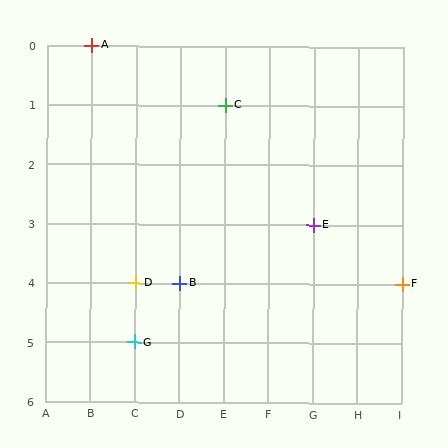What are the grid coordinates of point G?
Point G is at grid coordinates (C, 5).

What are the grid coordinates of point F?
Point F is at grid coordinates (I, 4).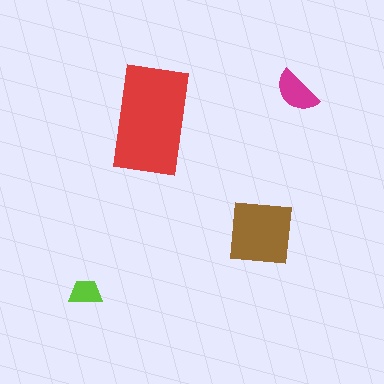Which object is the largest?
The red rectangle.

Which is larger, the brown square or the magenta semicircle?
The brown square.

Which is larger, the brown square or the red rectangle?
The red rectangle.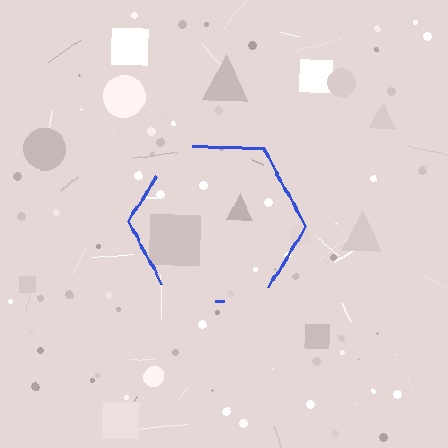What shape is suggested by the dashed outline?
The dashed outline suggests a hexagon.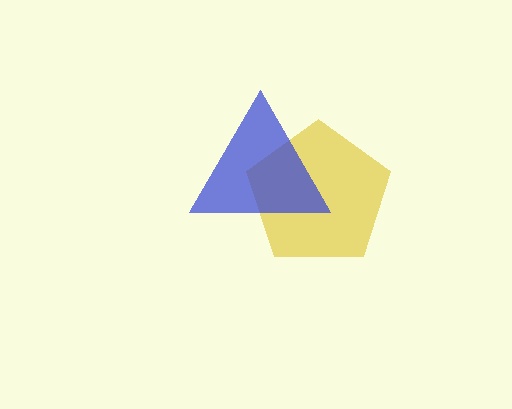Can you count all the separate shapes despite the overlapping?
Yes, there are 2 separate shapes.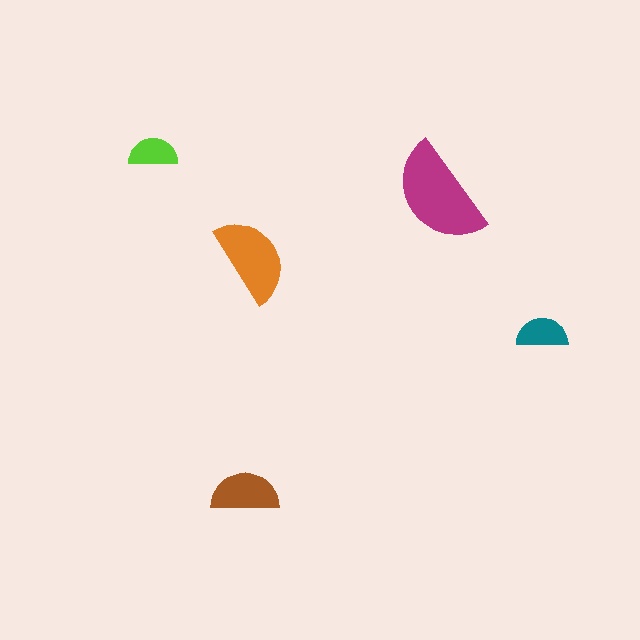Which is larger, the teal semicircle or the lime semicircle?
The teal one.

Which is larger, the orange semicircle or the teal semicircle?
The orange one.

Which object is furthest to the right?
The teal semicircle is rightmost.